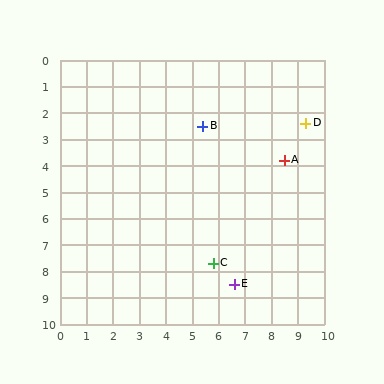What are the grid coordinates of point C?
Point C is at approximately (5.8, 7.7).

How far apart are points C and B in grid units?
Points C and B are about 5.2 grid units apart.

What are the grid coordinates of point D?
Point D is at approximately (9.3, 2.4).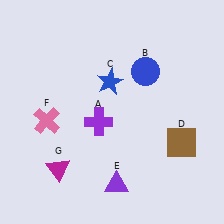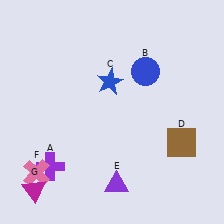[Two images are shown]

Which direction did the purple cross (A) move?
The purple cross (A) moved left.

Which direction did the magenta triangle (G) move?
The magenta triangle (G) moved left.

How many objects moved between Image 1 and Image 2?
3 objects moved between the two images.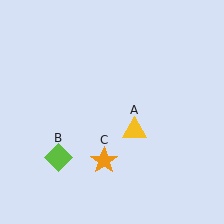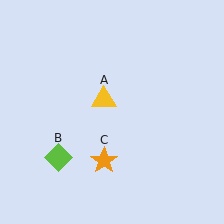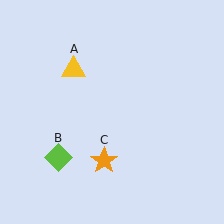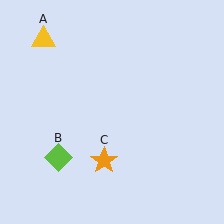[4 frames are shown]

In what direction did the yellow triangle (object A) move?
The yellow triangle (object A) moved up and to the left.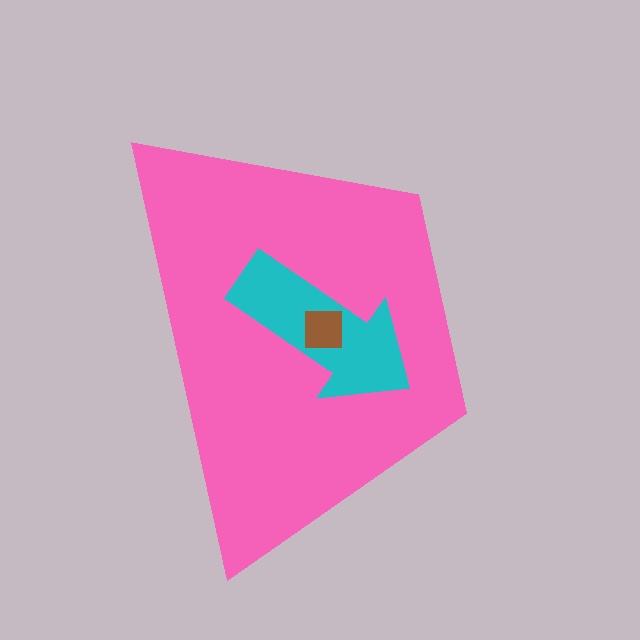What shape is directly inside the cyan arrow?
The brown square.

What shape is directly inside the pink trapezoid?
The cyan arrow.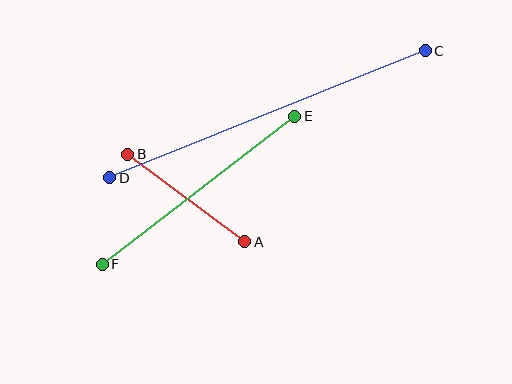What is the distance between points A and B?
The distance is approximately 146 pixels.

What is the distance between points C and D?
The distance is approximately 340 pixels.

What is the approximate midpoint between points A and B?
The midpoint is at approximately (186, 198) pixels.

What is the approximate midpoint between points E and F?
The midpoint is at approximately (199, 190) pixels.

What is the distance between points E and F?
The distance is approximately 243 pixels.